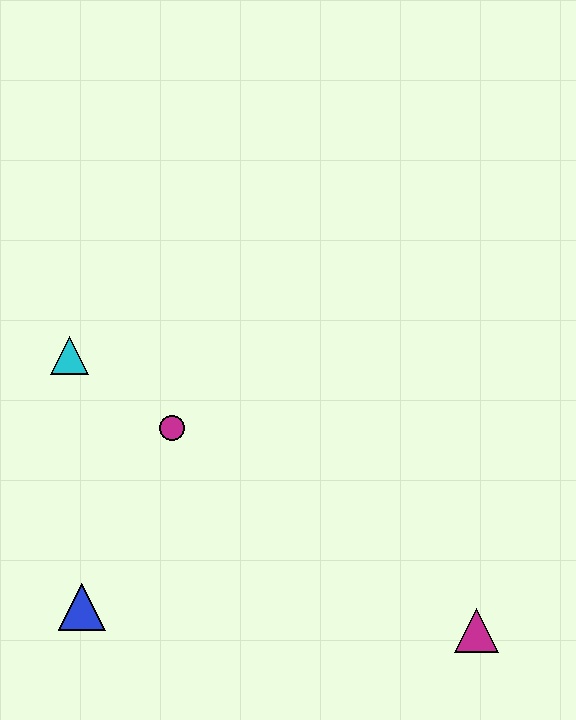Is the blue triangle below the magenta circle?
Yes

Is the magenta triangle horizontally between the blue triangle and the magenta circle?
No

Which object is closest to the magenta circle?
The cyan triangle is closest to the magenta circle.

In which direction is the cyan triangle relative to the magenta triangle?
The cyan triangle is to the left of the magenta triangle.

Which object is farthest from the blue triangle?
The magenta triangle is farthest from the blue triangle.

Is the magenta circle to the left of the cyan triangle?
No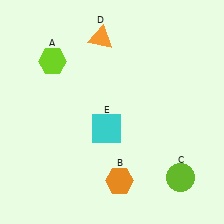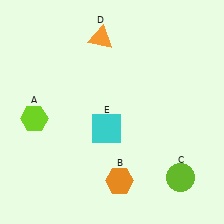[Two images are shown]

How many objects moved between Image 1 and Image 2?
1 object moved between the two images.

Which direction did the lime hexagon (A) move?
The lime hexagon (A) moved down.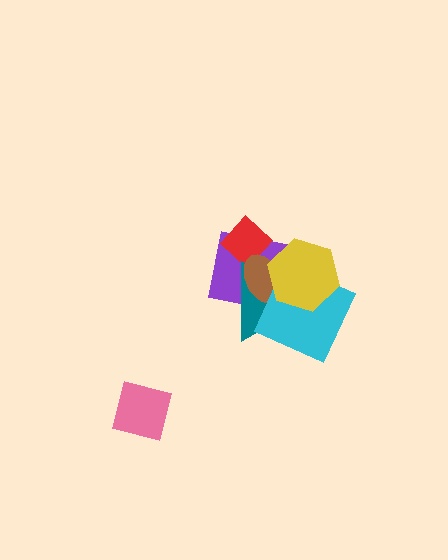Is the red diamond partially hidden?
Yes, it is partially covered by another shape.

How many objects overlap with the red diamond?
3 objects overlap with the red diamond.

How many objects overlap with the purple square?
5 objects overlap with the purple square.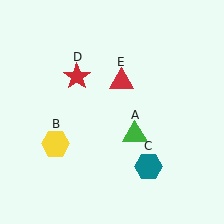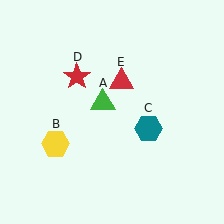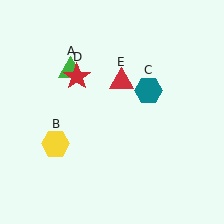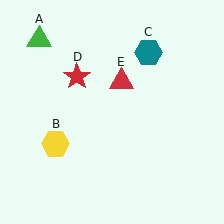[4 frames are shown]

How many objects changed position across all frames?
2 objects changed position: green triangle (object A), teal hexagon (object C).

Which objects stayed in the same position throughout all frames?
Yellow hexagon (object B) and red star (object D) and red triangle (object E) remained stationary.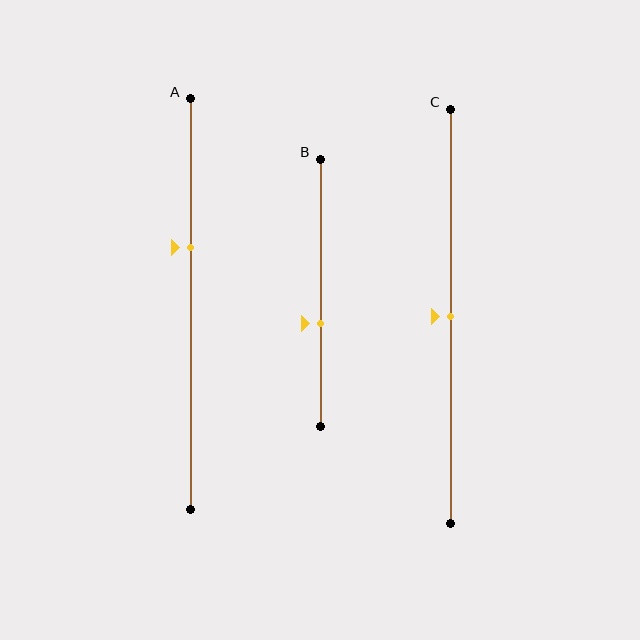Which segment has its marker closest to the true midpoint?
Segment C has its marker closest to the true midpoint.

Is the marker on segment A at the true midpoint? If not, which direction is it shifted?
No, the marker on segment A is shifted upward by about 14% of the segment length.